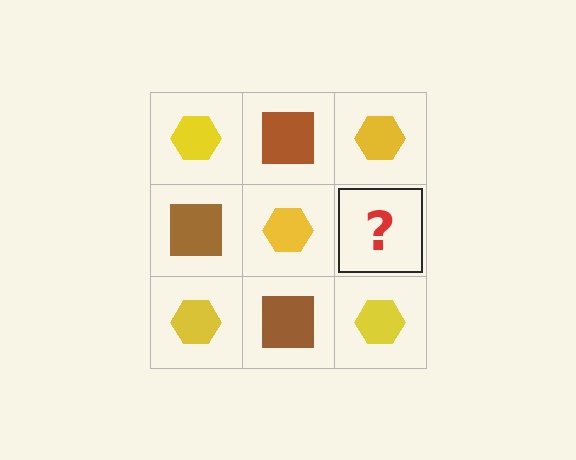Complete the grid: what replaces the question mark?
The question mark should be replaced with a brown square.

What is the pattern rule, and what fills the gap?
The rule is that it alternates yellow hexagon and brown square in a checkerboard pattern. The gap should be filled with a brown square.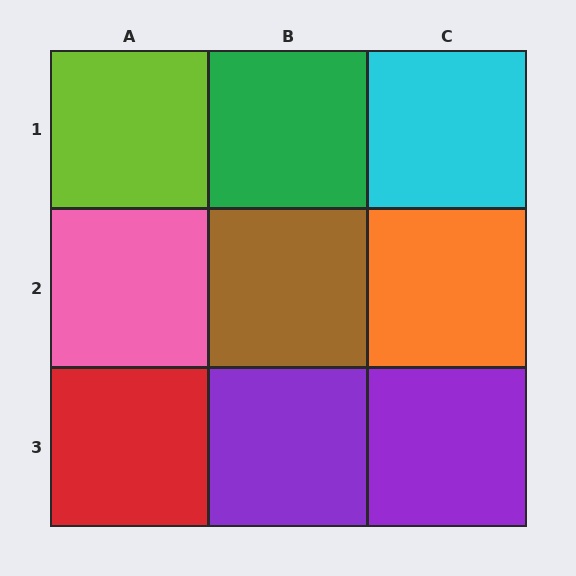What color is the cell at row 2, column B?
Brown.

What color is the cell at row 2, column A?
Pink.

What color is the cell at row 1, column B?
Green.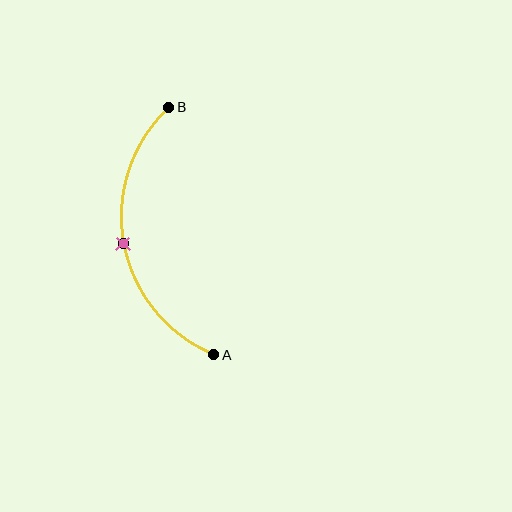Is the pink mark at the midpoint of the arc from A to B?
Yes. The pink mark lies on the arc at equal arc-length from both A and B — it is the arc midpoint.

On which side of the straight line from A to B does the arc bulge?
The arc bulges to the left of the straight line connecting A and B.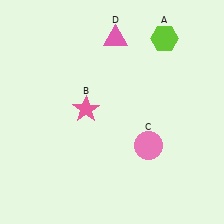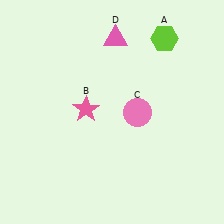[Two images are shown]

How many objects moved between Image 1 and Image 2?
1 object moved between the two images.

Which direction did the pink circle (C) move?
The pink circle (C) moved up.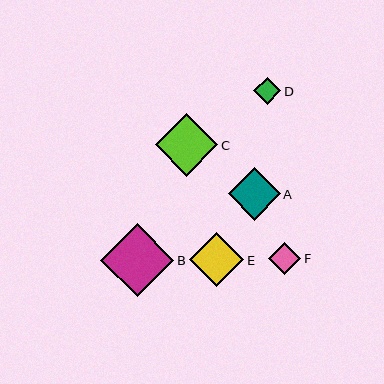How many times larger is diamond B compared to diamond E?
Diamond B is approximately 1.3 times the size of diamond E.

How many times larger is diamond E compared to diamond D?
Diamond E is approximately 2.0 times the size of diamond D.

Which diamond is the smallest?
Diamond D is the smallest with a size of approximately 28 pixels.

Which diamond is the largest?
Diamond B is the largest with a size of approximately 73 pixels.